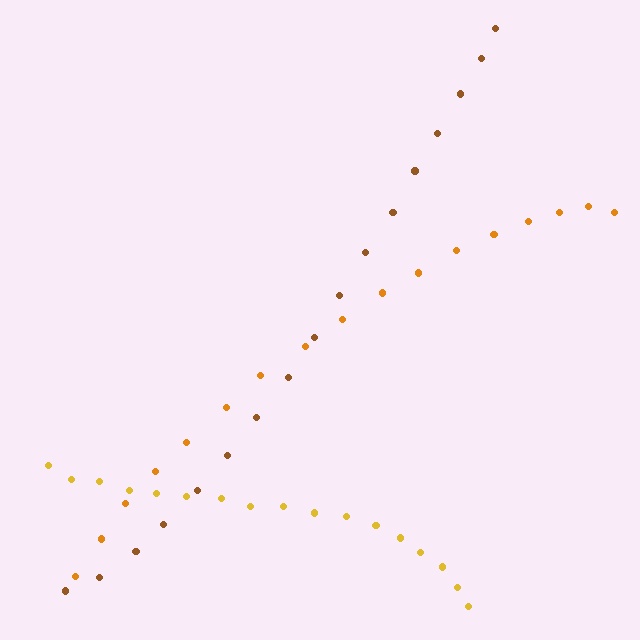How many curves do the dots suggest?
There are 3 distinct paths.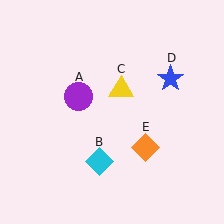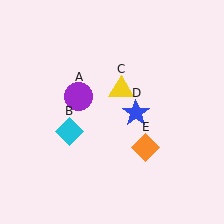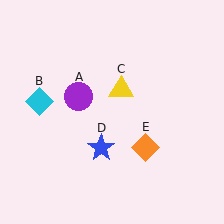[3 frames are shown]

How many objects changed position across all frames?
2 objects changed position: cyan diamond (object B), blue star (object D).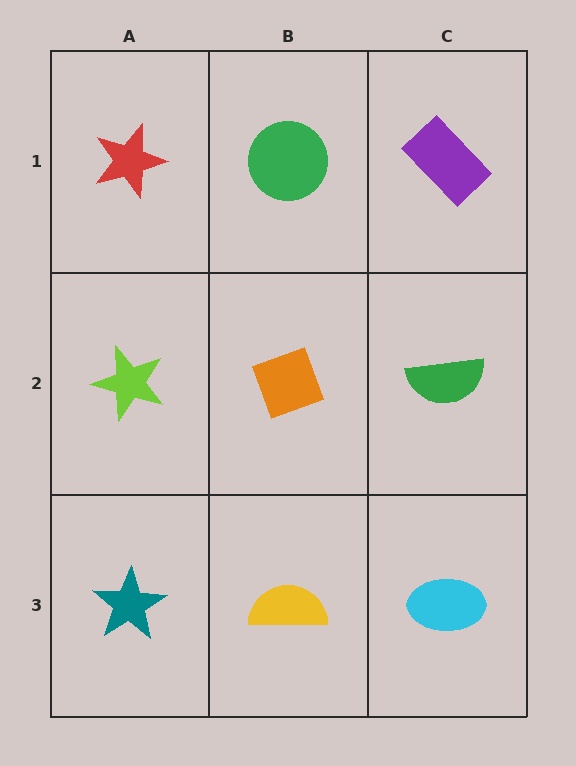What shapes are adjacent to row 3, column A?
A lime star (row 2, column A), a yellow semicircle (row 3, column B).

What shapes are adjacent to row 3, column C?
A green semicircle (row 2, column C), a yellow semicircle (row 3, column B).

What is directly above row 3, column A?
A lime star.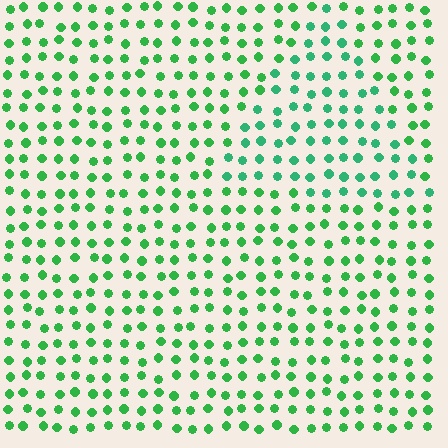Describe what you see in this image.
The image is filled with small green elements in a uniform arrangement. A triangle-shaped region is visible where the elements are tinted to a slightly different hue, forming a subtle color boundary.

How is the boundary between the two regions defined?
The boundary is defined purely by a slight shift in hue (about 21 degrees). Spacing, size, and orientation are identical on both sides.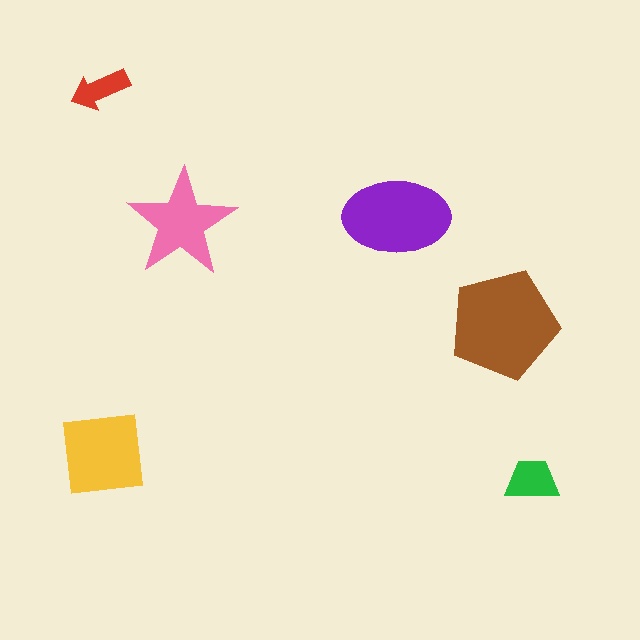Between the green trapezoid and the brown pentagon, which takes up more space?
The brown pentagon.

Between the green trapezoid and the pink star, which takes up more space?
The pink star.